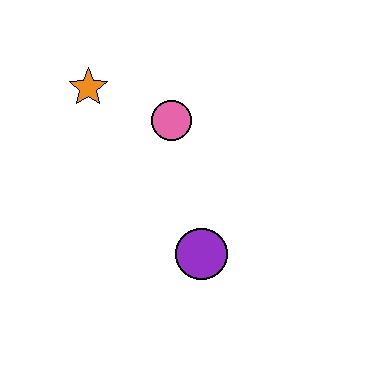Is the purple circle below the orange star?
Yes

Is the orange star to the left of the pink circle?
Yes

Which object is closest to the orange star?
The pink circle is closest to the orange star.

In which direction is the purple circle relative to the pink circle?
The purple circle is below the pink circle.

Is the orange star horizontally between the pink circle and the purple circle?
No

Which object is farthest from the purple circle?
The orange star is farthest from the purple circle.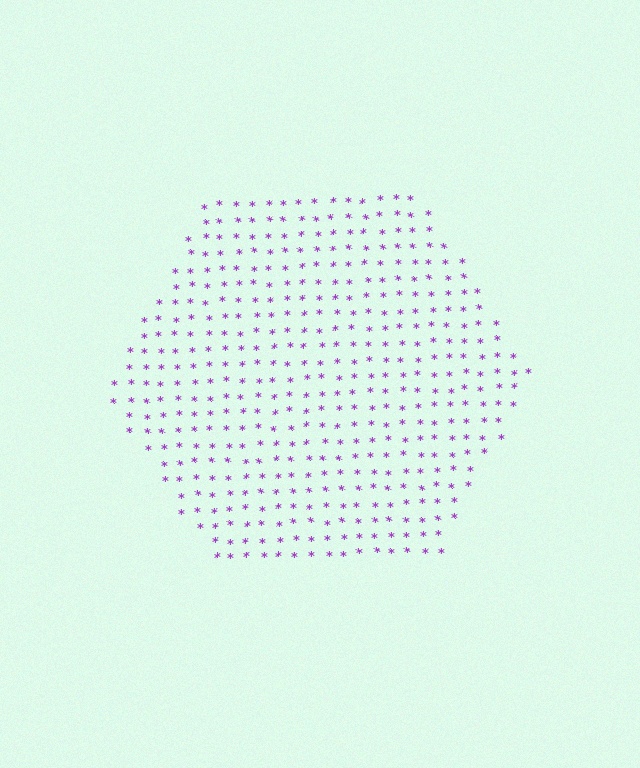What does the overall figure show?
The overall figure shows a hexagon.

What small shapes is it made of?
It is made of small asterisks.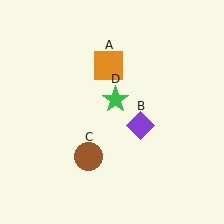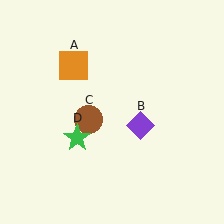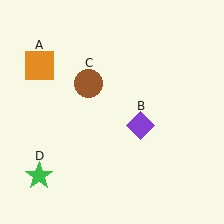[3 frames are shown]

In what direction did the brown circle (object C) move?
The brown circle (object C) moved up.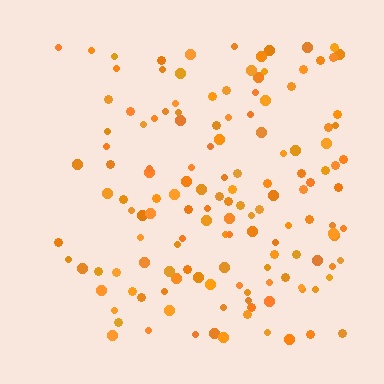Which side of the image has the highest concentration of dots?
The right.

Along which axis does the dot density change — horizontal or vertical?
Horizontal.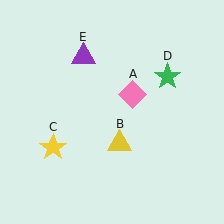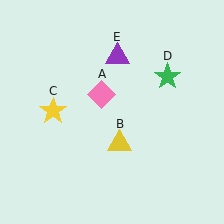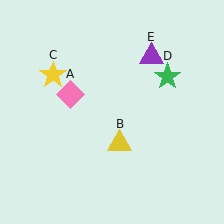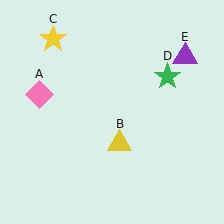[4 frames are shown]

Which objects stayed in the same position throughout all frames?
Yellow triangle (object B) and green star (object D) remained stationary.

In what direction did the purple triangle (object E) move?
The purple triangle (object E) moved right.